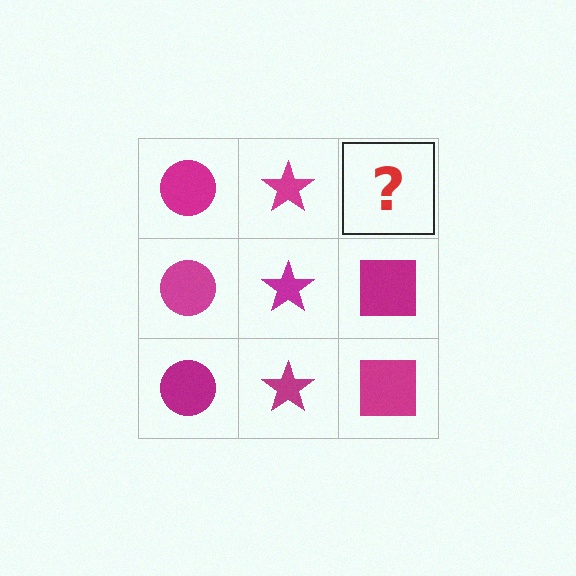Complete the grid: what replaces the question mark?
The question mark should be replaced with a magenta square.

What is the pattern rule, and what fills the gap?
The rule is that each column has a consistent shape. The gap should be filled with a magenta square.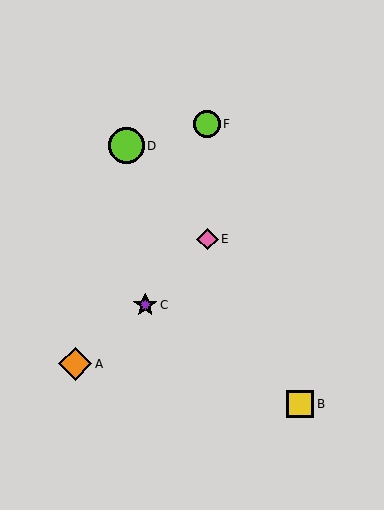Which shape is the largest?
The lime circle (labeled D) is the largest.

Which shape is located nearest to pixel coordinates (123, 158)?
The lime circle (labeled D) at (126, 146) is nearest to that location.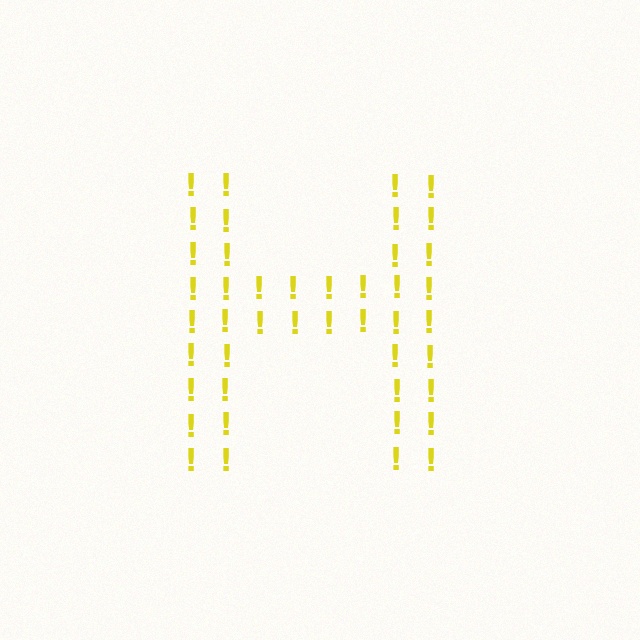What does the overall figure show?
The overall figure shows the letter H.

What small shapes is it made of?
It is made of small exclamation marks.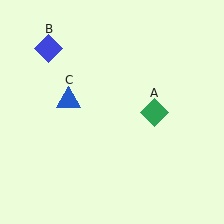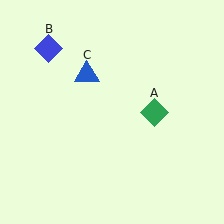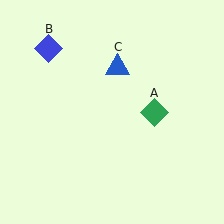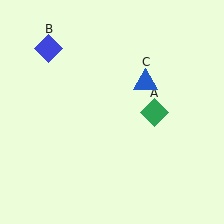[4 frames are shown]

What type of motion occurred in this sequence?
The blue triangle (object C) rotated clockwise around the center of the scene.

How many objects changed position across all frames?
1 object changed position: blue triangle (object C).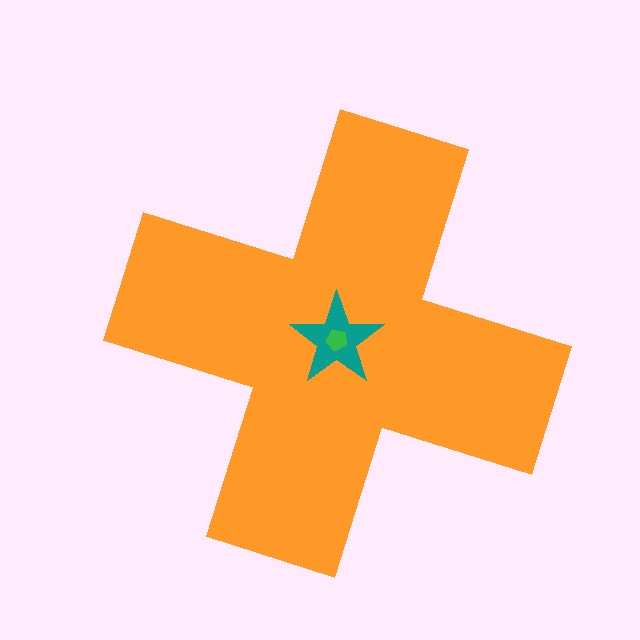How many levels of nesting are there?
3.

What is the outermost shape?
The orange cross.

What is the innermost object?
The green pentagon.